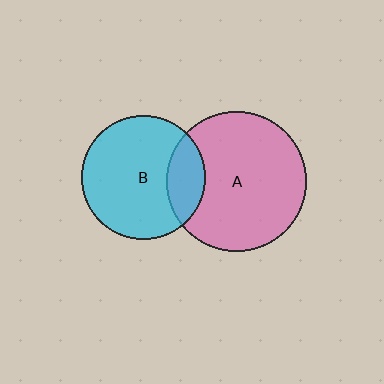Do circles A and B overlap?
Yes.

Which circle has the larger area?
Circle A (pink).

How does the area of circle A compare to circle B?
Approximately 1.3 times.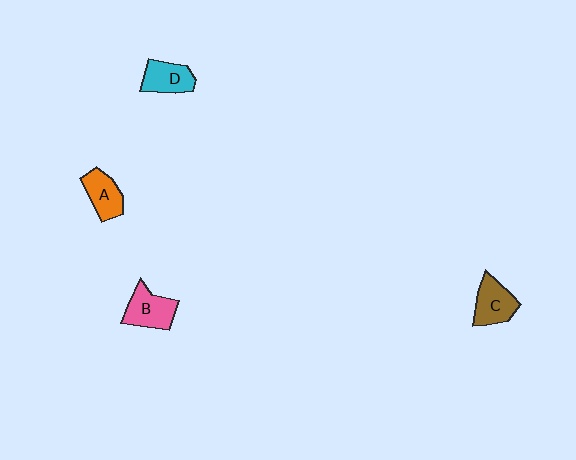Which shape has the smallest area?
Shape A (orange).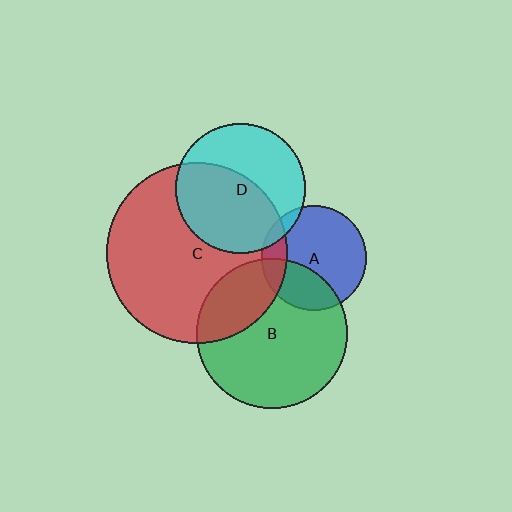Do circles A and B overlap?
Yes.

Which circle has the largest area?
Circle C (red).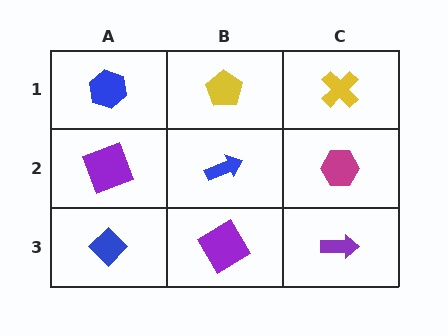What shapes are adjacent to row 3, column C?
A magenta hexagon (row 2, column C), a purple diamond (row 3, column B).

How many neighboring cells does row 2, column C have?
3.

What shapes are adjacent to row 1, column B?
A blue arrow (row 2, column B), a blue hexagon (row 1, column A), a yellow cross (row 1, column C).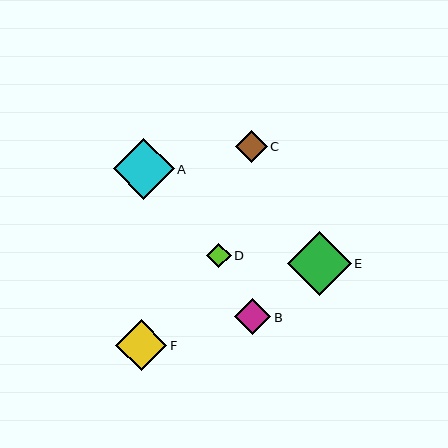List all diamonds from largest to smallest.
From largest to smallest: E, A, F, B, C, D.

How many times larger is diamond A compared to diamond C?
Diamond A is approximately 1.9 times the size of diamond C.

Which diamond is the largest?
Diamond E is the largest with a size of approximately 64 pixels.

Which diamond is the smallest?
Diamond D is the smallest with a size of approximately 25 pixels.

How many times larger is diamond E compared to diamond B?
Diamond E is approximately 1.8 times the size of diamond B.